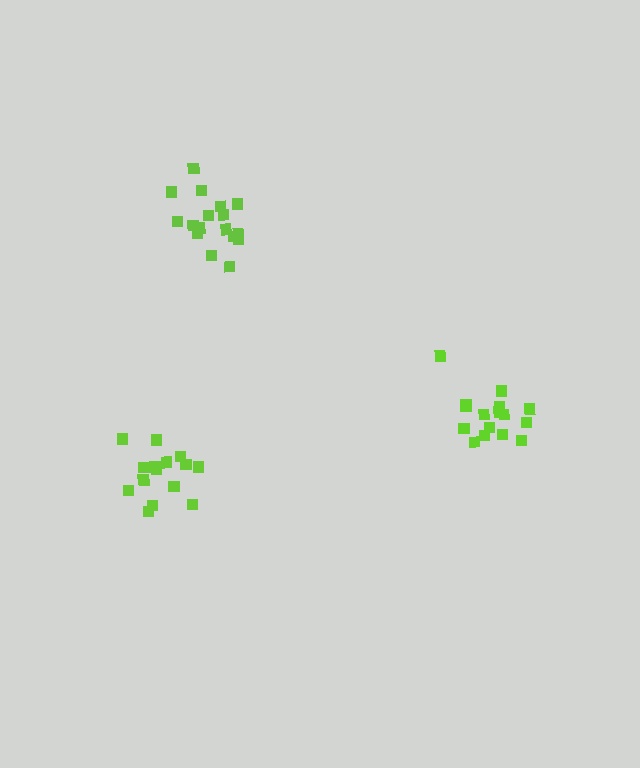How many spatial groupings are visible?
There are 3 spatial groupings.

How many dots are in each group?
Group 1: 17 dots, Group 2: 16 dots, Group 3: 16 dots (49 total).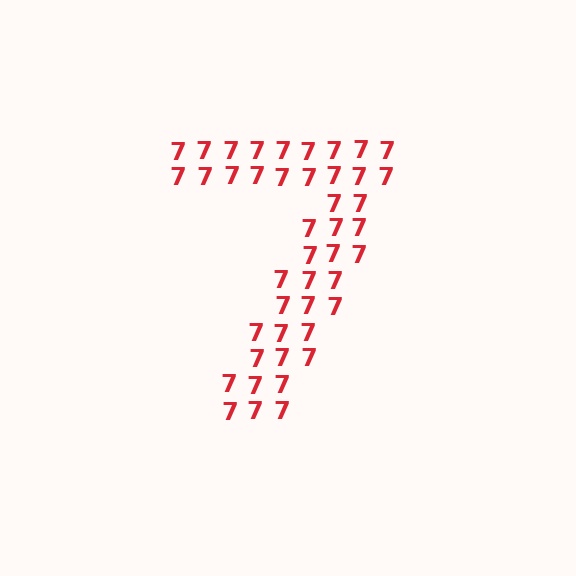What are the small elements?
The small elements are digit 7's.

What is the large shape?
The large shape is the digit 7.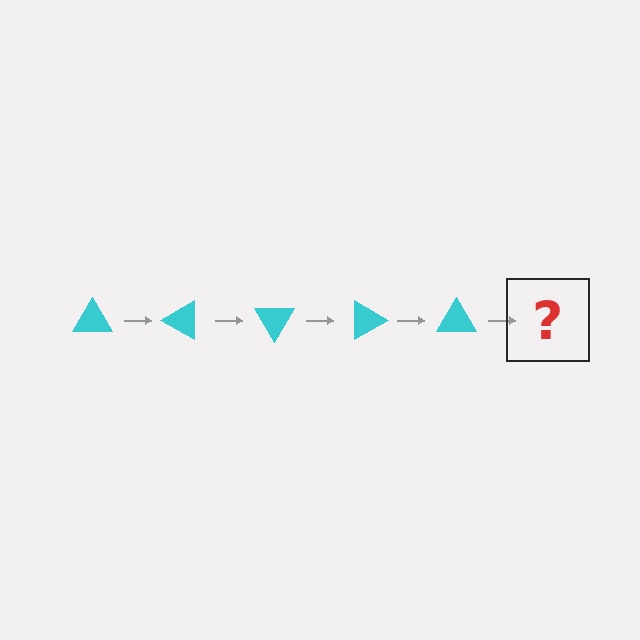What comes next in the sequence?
The next element should be a cyan triangle rotated 150 degrees.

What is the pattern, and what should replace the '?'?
The pattern is that the triangle rotates 30 degrees each step. The '?' should be a cyan triangle rotated 150 degrees.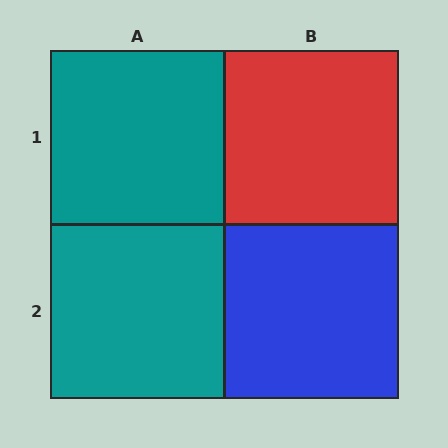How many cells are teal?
2 cells are teal.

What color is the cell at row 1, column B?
Red.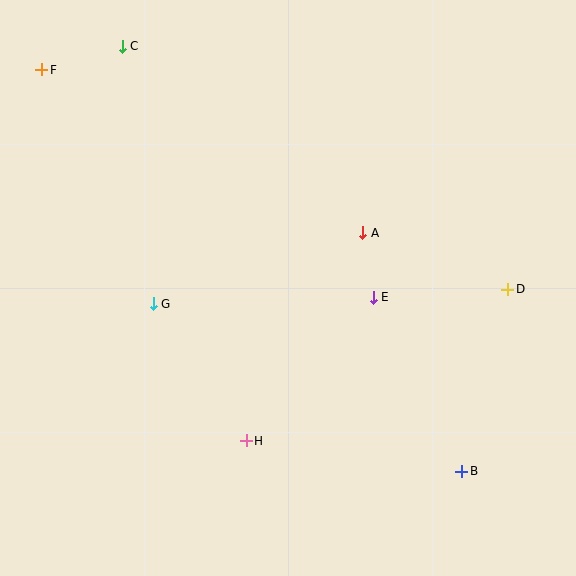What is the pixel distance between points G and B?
The distance between G and B is 351 pixels.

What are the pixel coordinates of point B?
Point B is at (462, 471).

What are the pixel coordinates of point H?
Point H is at (246, 441).